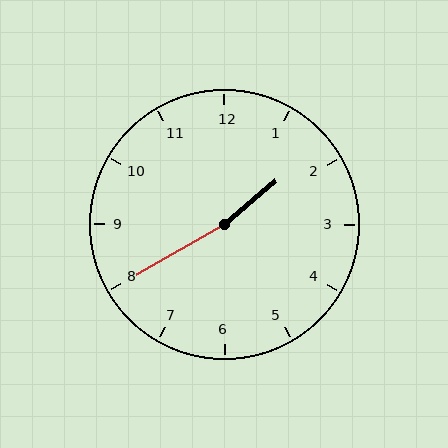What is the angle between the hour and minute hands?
Approximately 170 degrees.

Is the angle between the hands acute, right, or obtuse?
It is obtuse.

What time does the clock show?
1:40.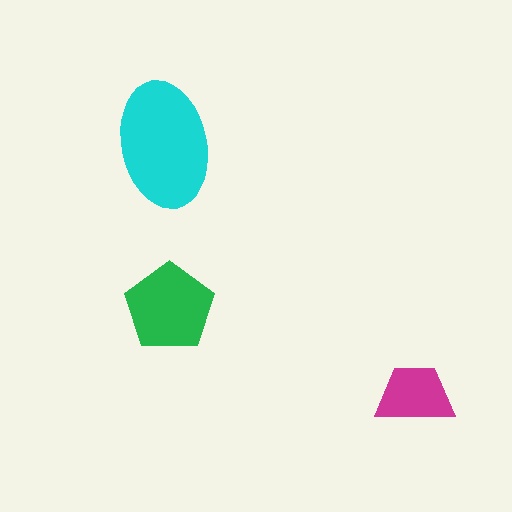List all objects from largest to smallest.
The cyan ellipse, the green pentagon, the magenta trapezoid.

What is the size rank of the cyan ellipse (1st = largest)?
1st.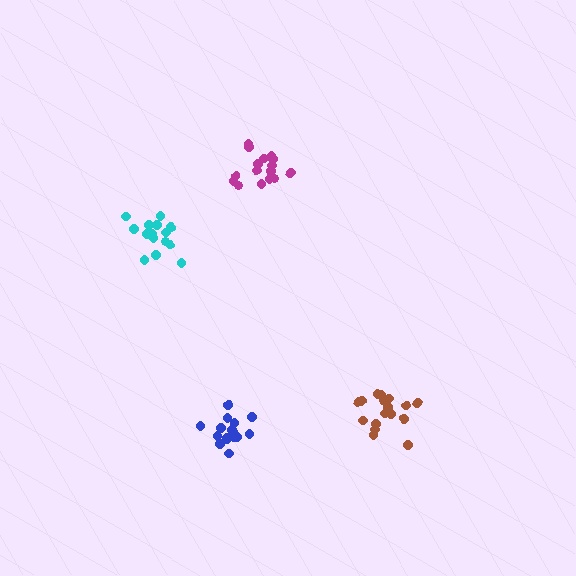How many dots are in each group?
Group 1: 18 dots, Group 2: 16 dots, Group 3: 16 dots, Group 4: 17 dots (67 total).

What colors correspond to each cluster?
The clusters are colored: brown, magenta, blue, cyan.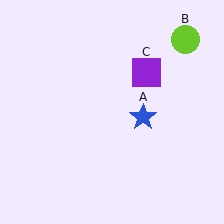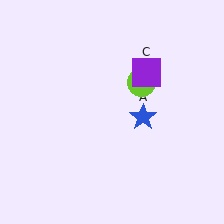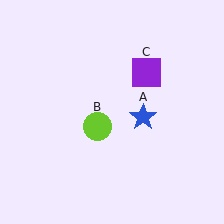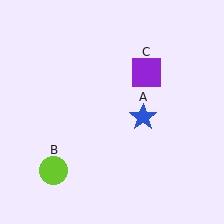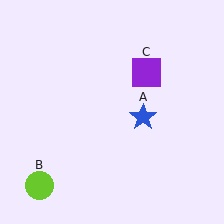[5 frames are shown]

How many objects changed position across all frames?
1 object changed position: lime circle (object B).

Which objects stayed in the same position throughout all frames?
Blue star (object A) and purple square (object C) remained stationary.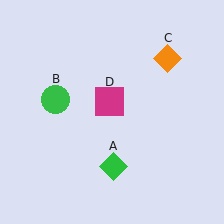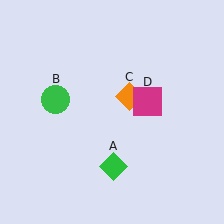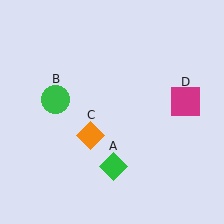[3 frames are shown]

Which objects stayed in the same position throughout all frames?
Green diamond (object A) and green circle (object B) remained stationary.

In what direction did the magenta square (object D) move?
The magenta square (object D) moved right.